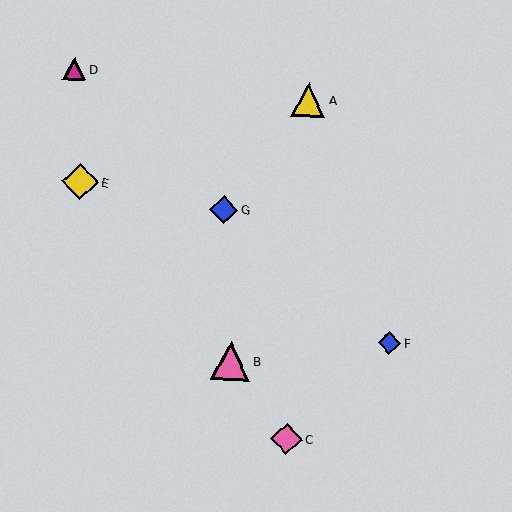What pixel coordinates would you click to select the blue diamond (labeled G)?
Click at (224, 210) to select the blue diamond G.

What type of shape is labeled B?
Shape B is a pink triangle.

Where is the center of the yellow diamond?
The center of the yellow diamond is at (80, 182).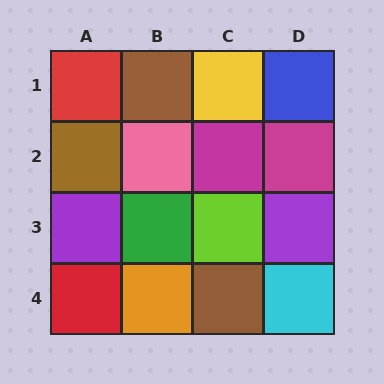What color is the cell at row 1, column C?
Yellow.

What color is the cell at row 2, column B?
Pink.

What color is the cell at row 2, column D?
Magenta.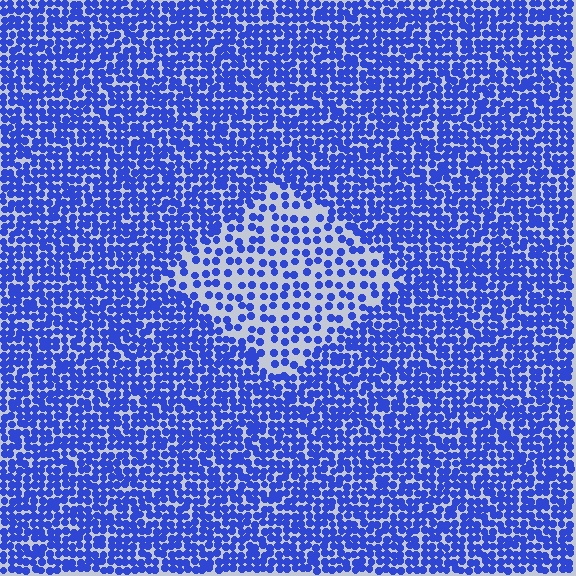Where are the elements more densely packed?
The elements are more densely packed outside the diamond boundary.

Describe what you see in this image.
The image contains small blue elements arranged at two different densities. A diamond-shaped region is visible where the elements are less densely packed than the surrounding area.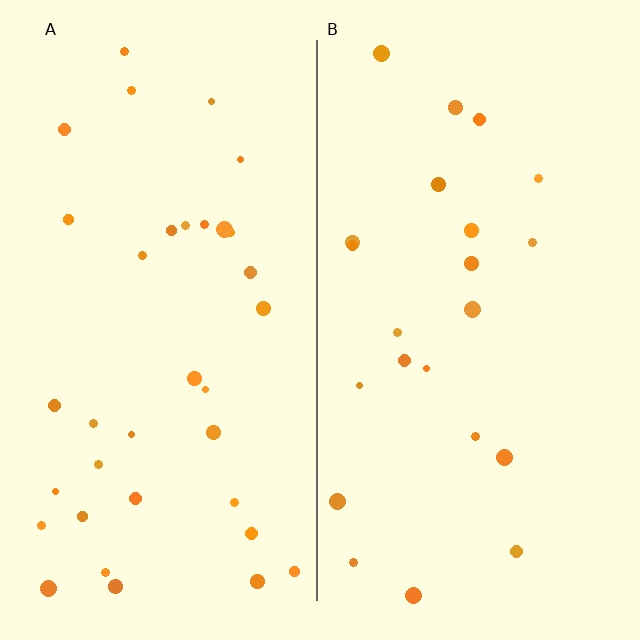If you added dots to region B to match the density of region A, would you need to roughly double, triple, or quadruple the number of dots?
Approximately double.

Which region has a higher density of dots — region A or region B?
A (the left).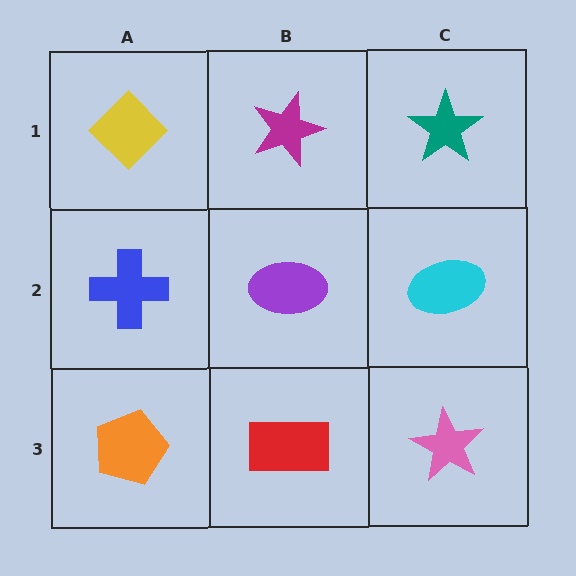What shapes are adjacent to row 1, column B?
A purple ellipse (row 2, column B), a yellow diamond (row 1, column A), a teal star (row 1, column C).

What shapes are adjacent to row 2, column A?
A yellow diamond (row 1, column A), an orange pentagon (row 3, column A), a purple ellipse (row 2, column B).